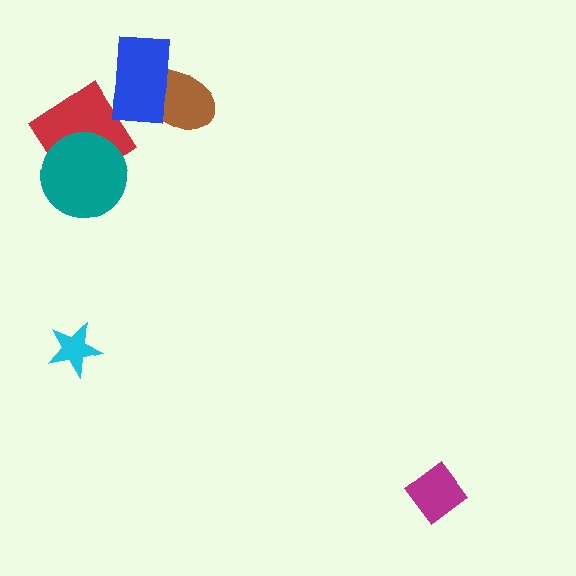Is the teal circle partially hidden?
No, no other shape covers it.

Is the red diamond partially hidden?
Yes, it is partially covered by another shape.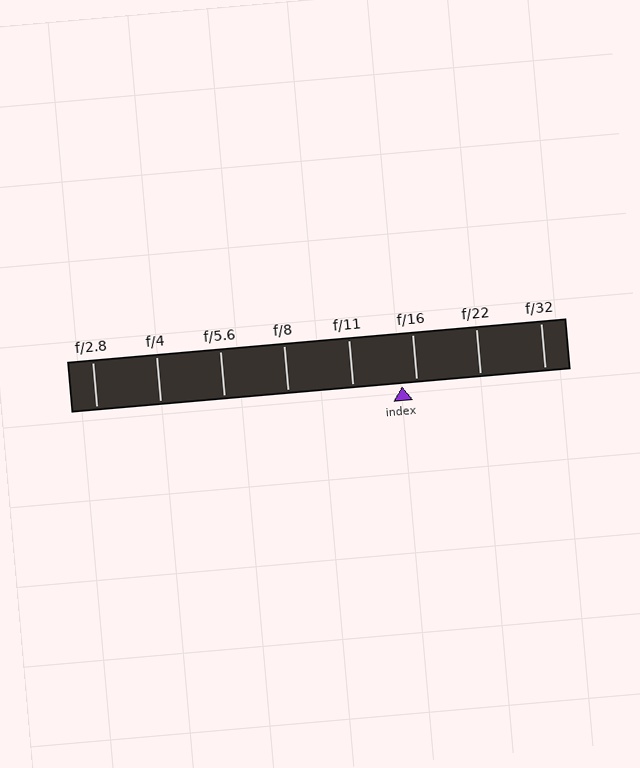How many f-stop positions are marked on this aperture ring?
There are 8 f-stop positions marked.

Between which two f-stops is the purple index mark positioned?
The index mark is between f/11 and f/16.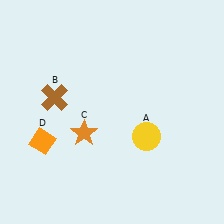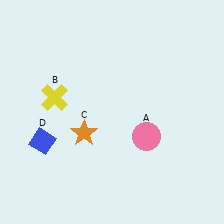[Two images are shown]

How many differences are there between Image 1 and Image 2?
There are 3 differences between the two images.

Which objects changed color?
A changed from yellow to pink. B changed from brown to yellow. D changed from orange to blue.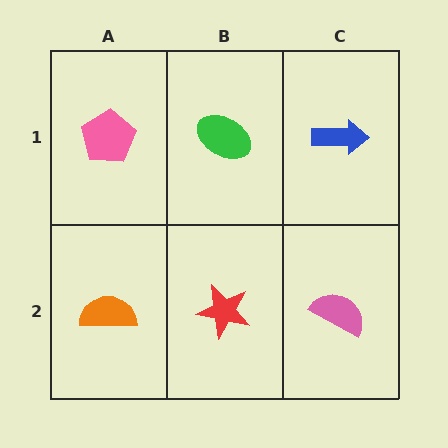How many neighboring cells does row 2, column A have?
2.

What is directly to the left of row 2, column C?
A red star.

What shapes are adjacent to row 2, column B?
A green ellipse (row 1, column B), an orange semicircle (row 2, column A), a pink semicircle (row 2, column C).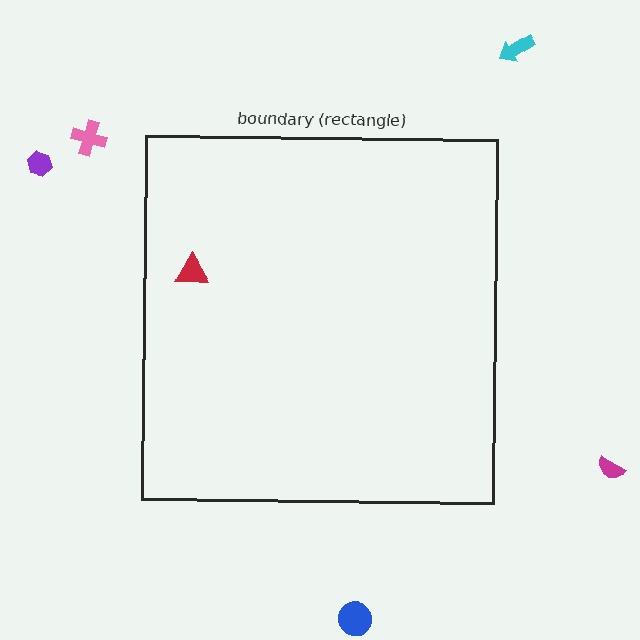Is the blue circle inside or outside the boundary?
Outside.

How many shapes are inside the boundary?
1 inside, 5 outside.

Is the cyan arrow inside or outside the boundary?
Outside.